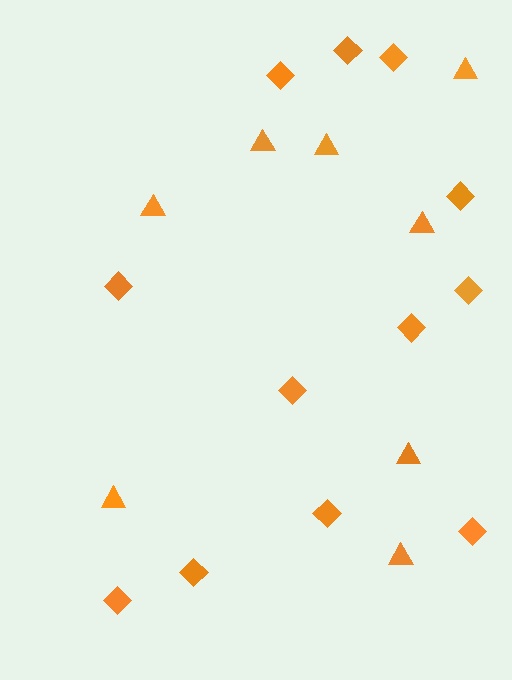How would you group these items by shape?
There are 2 groups: one group of diamonds (12) and one group of triangles (8).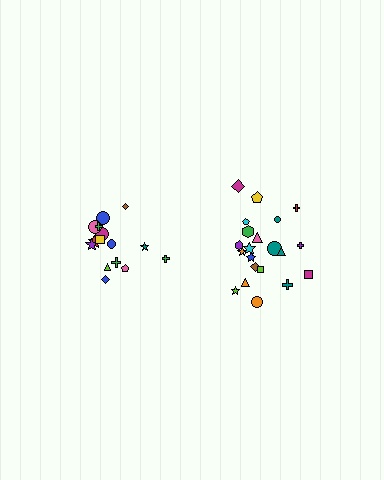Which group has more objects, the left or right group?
The right group.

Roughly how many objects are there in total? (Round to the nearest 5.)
Roughly 35 objects in total.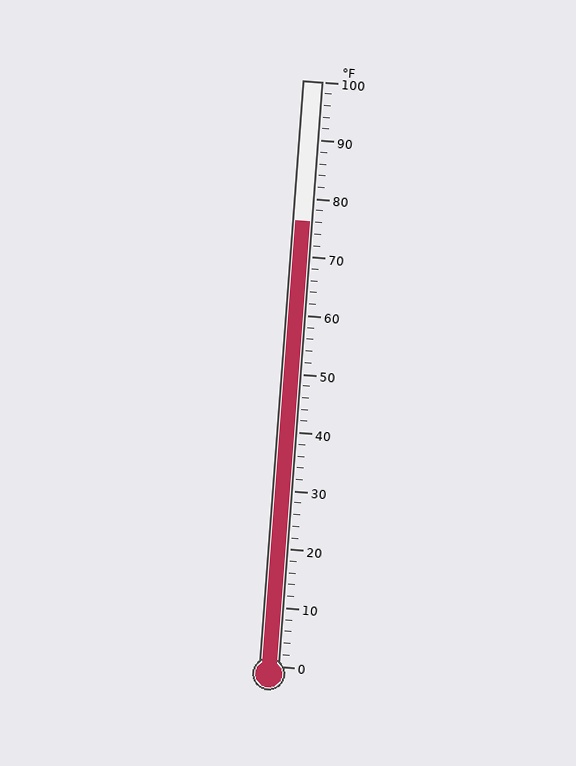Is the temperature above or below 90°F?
The temperature is below 90°F.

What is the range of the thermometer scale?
The thermometer scale ranges from 0°F to 100°F.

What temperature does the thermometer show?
The thermometer shows approximately 76°F.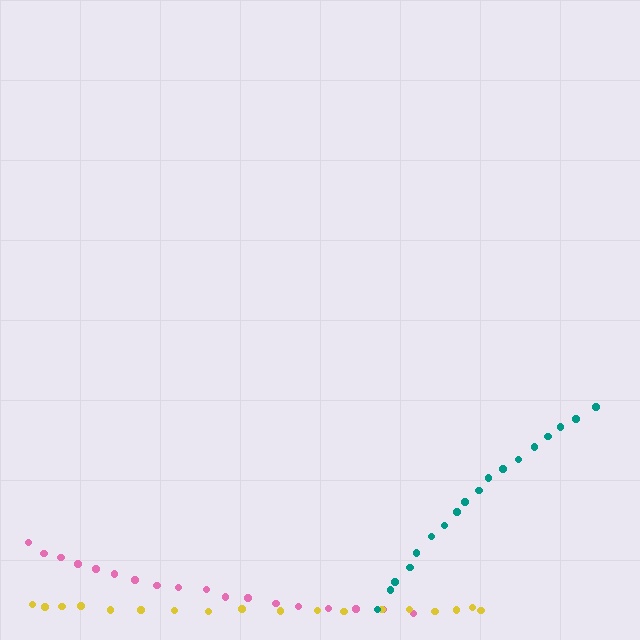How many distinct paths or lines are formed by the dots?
There are 3 distinct paths.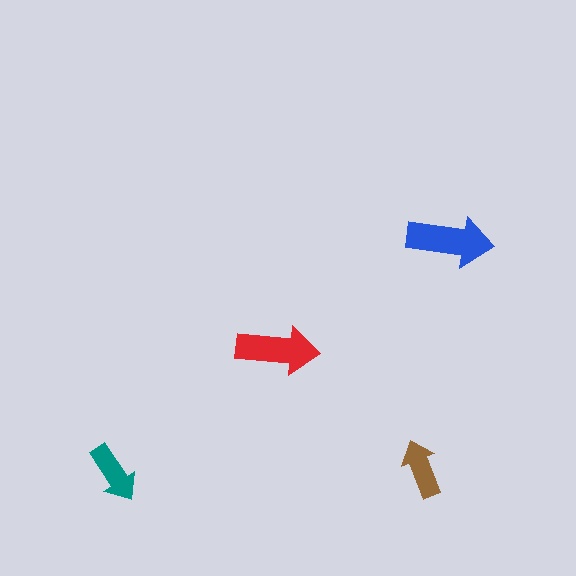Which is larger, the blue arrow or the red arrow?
The blue one.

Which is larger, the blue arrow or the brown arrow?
The blue one.